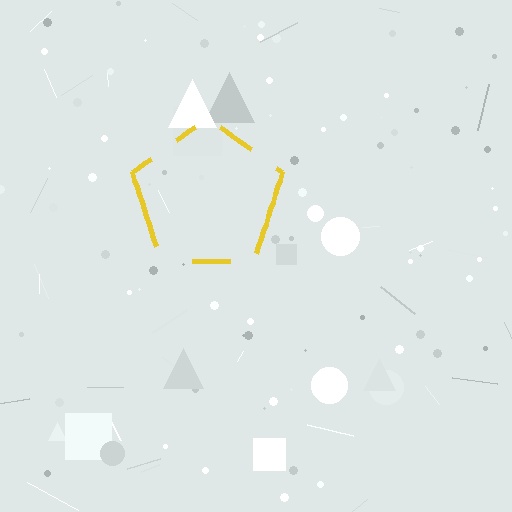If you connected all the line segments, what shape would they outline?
They would outline a pentagon.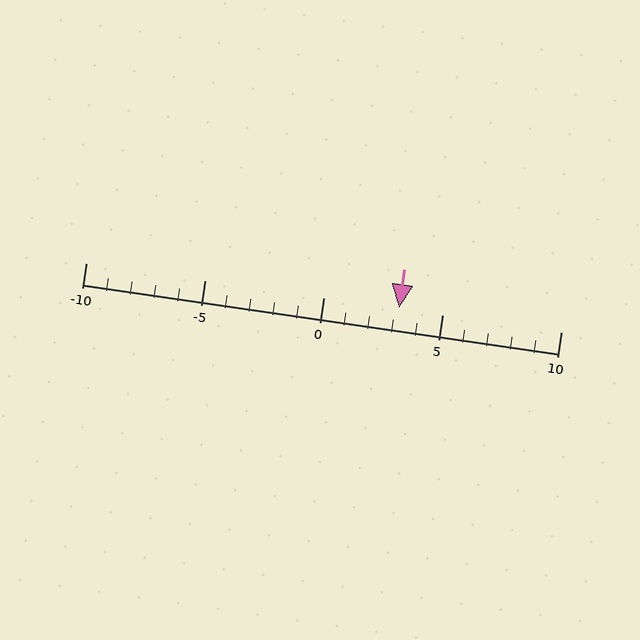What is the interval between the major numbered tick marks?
The major tick marks are spaced 5 units apart.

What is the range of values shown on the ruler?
The ruler shows values from -10 to 10.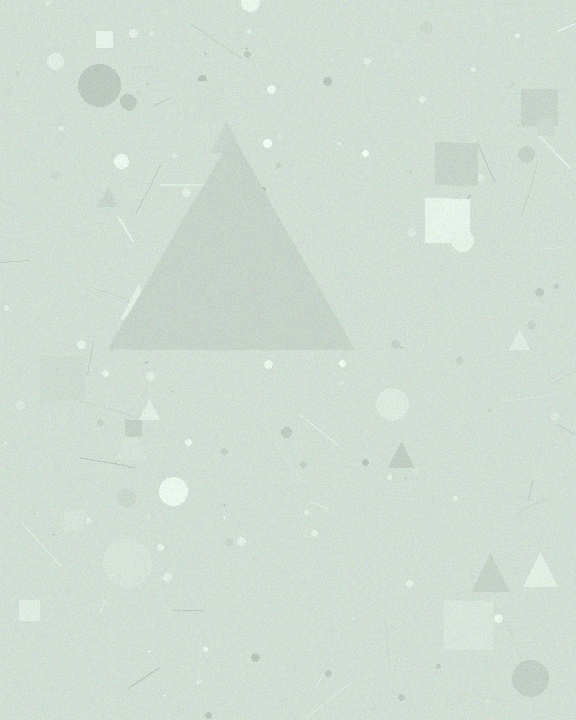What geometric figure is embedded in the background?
A triangle is embedded in the background.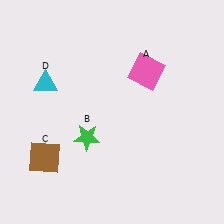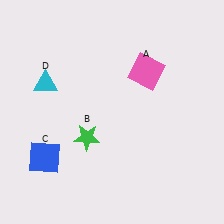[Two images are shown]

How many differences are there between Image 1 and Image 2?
There is 1 difference between the two images.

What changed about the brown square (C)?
In Image 1, C is brown. In Image 2, it changed to blue.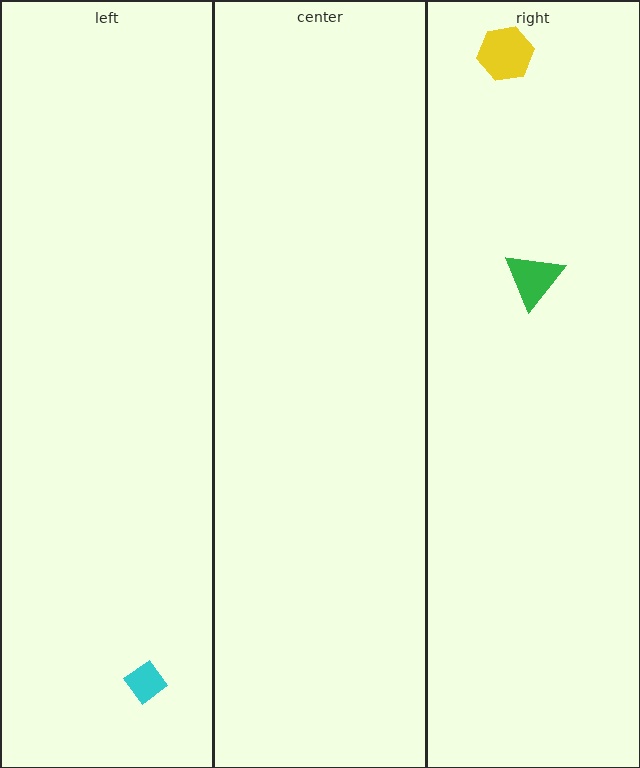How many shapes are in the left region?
1.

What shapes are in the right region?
The green triangle, the yellow hexagon.